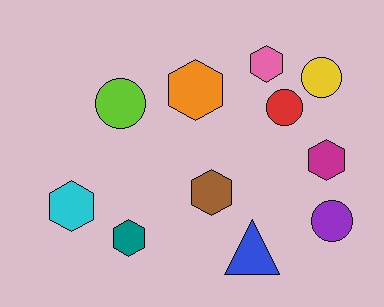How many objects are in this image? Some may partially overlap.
There are 11 objects.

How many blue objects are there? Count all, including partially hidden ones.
There is 1 blue object.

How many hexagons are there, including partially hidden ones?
There are 6 hexagons.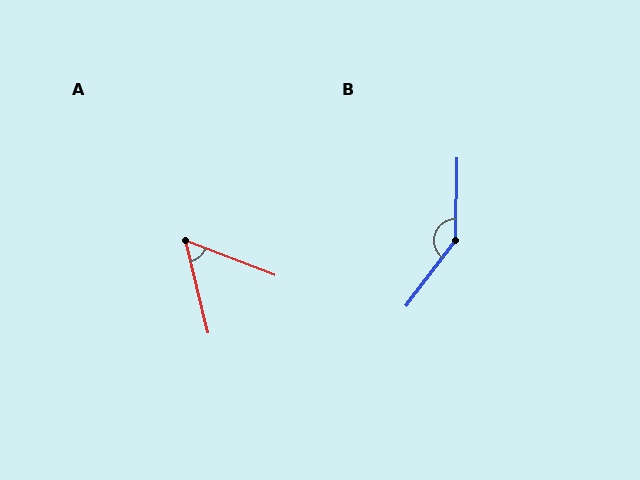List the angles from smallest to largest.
A (55°), B (144°).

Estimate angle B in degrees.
Approximately 144 degrees.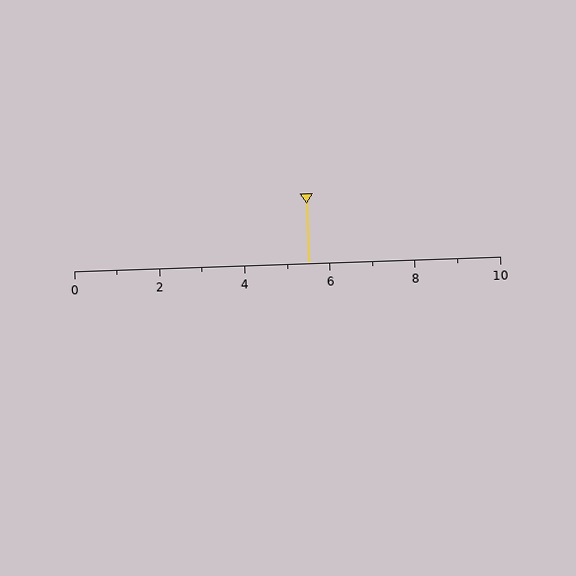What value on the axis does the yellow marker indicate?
The marker indicates approximately 5.5.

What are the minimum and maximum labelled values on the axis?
The axis runs from 0 to 10.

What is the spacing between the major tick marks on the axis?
The major ticks are spaced 2 apart.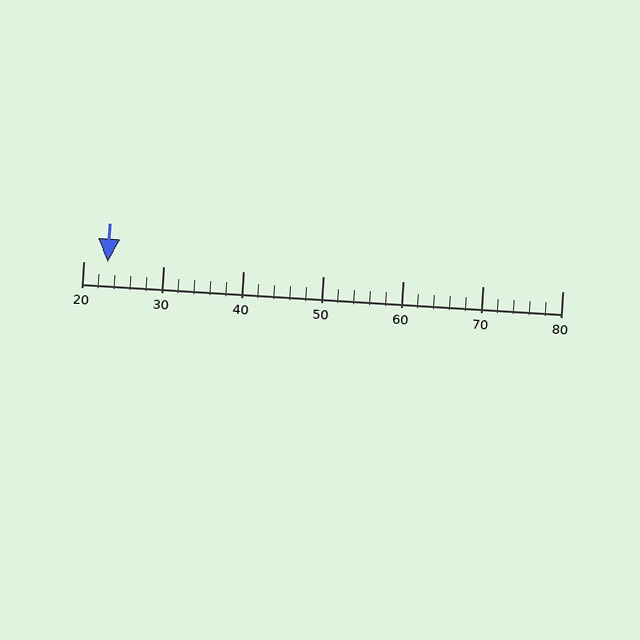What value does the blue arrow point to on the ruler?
The blue arrow points to approximately 23.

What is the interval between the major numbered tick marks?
The major tick marks are spaced 10 units apart.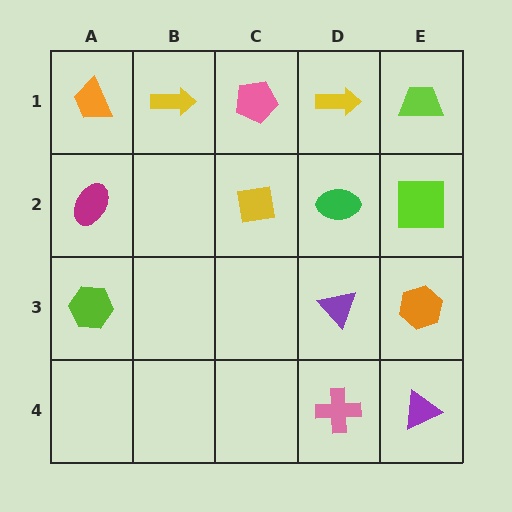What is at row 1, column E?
A lime trapezoid.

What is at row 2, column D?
A green ellipse.